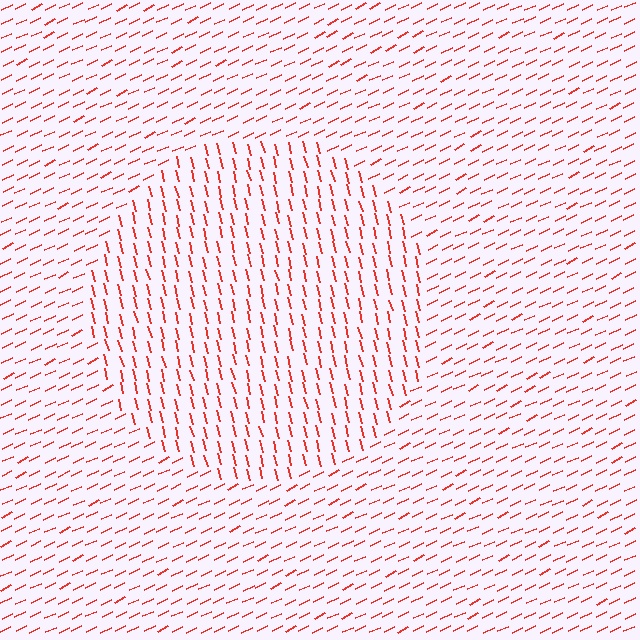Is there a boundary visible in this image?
Yes, there is a texture boundary formed by a change in line orientation.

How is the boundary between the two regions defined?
The boundary is defined purely by a change in line orientation (approximately 79 degrees difference). All lines are the same color and thickness.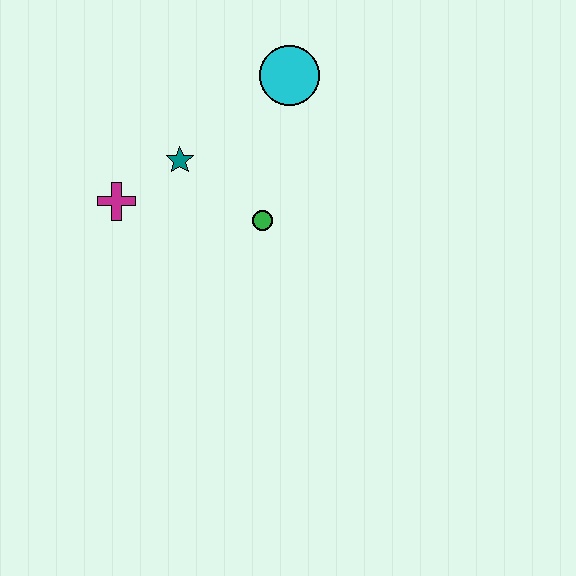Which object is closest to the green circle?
The teal star is closest to the green circle.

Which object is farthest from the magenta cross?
The cyan circle is farthest from the magenta cross.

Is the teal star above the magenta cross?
Yes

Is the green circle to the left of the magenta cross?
No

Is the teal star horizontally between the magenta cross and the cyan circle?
Yes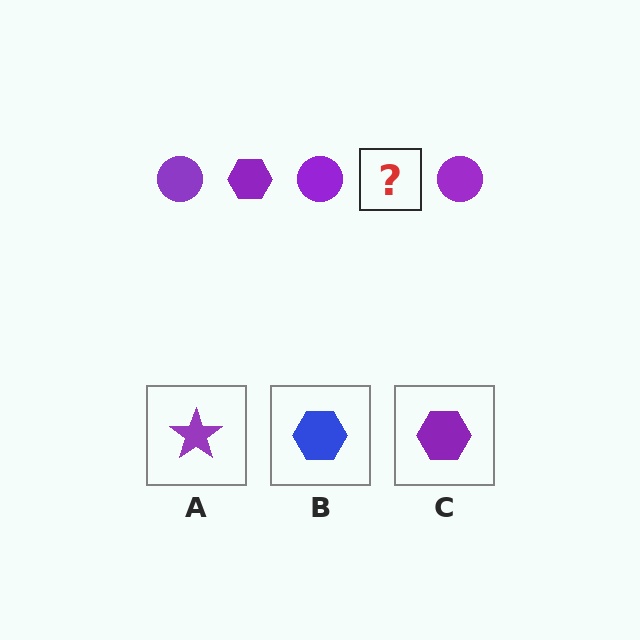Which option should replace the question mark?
Option C.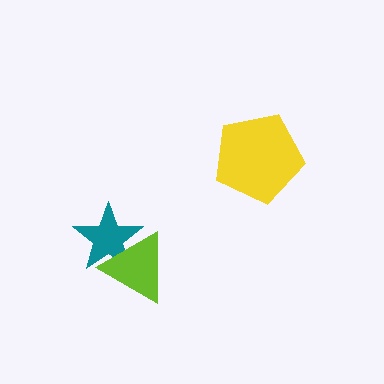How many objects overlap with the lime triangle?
1 object overlaps with the lime triangle.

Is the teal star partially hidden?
Yes, it is partially covered by another shape.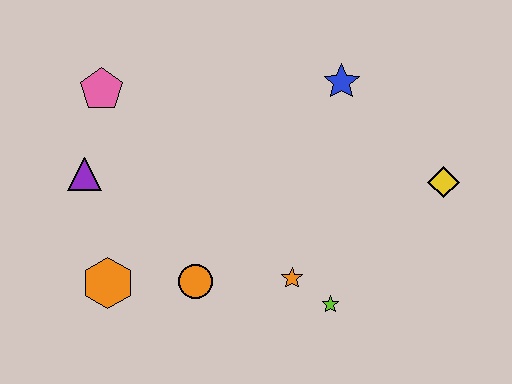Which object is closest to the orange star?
The lime star is closest to the orange star.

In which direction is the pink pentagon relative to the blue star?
The pink pentagon is to the left of the blue star.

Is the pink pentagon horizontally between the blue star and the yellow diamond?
No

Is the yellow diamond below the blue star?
Yes